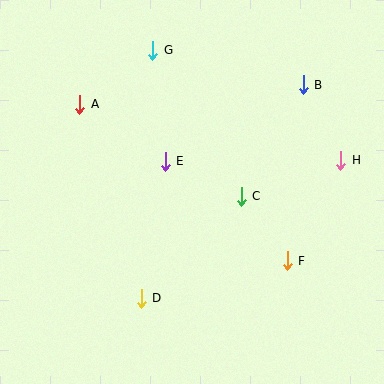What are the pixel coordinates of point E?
Point E is at (165, 161).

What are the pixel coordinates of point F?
Point F is at (287, 261).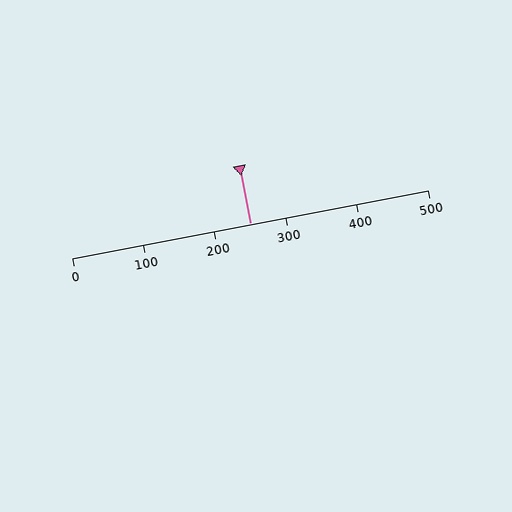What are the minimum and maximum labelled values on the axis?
The axis runs from 0 to 500.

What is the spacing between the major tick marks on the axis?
The major ticks are spaced 100 apart.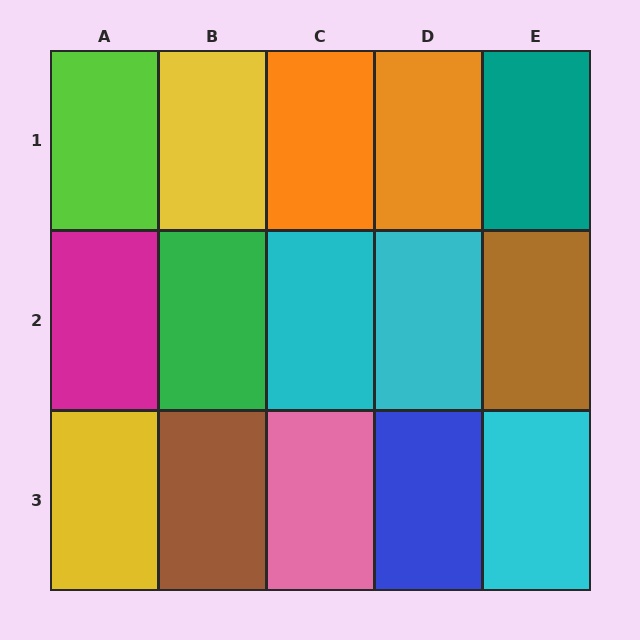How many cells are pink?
1 cell is pink.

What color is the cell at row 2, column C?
Cyan.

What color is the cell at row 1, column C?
Orange.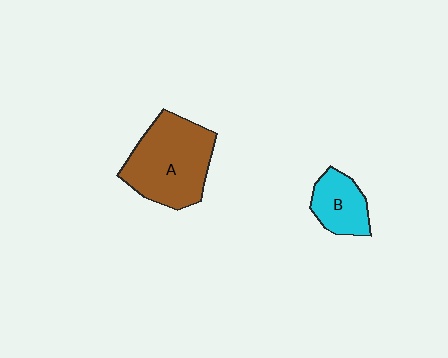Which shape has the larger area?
Shape A (brown).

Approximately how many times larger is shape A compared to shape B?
Approximately 2.2 times.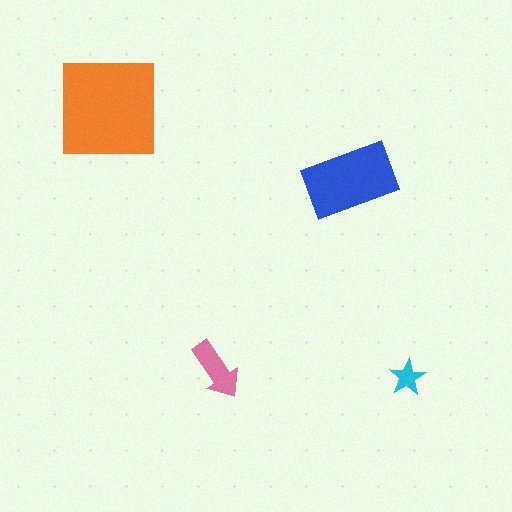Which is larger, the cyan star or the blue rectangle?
The blue rectangle.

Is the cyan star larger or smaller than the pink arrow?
Smaller.